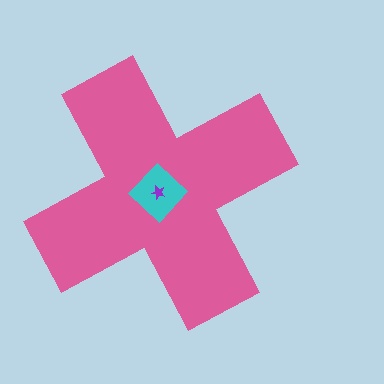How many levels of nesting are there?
3.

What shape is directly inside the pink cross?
The cyan diamond.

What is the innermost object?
The purple star.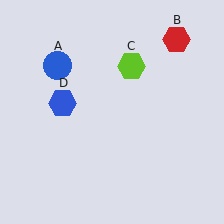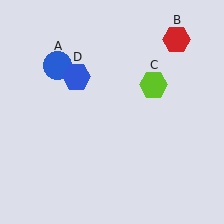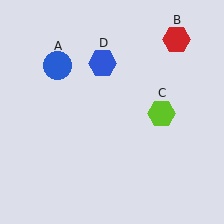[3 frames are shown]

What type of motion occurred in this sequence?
The lime hexagon (object C), blue hexagon (object D) rotated clockwise around the center of the scene.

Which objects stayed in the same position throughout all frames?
Blue circle (object A) and red hexagon (object B) remained stationary.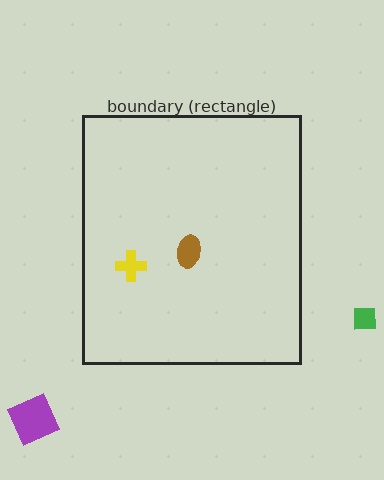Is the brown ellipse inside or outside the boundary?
Inside.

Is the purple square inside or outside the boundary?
Outside.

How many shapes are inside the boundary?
2 inside, 2 outside.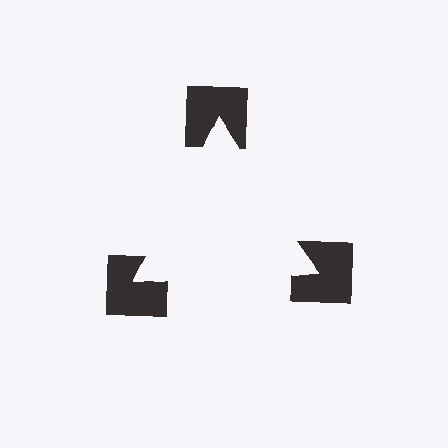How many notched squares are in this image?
There are 3 — one at each vertex of the illusory triangle.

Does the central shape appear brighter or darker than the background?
It typically appears slightly brighter than the background, even though no actual brightness change is drawn.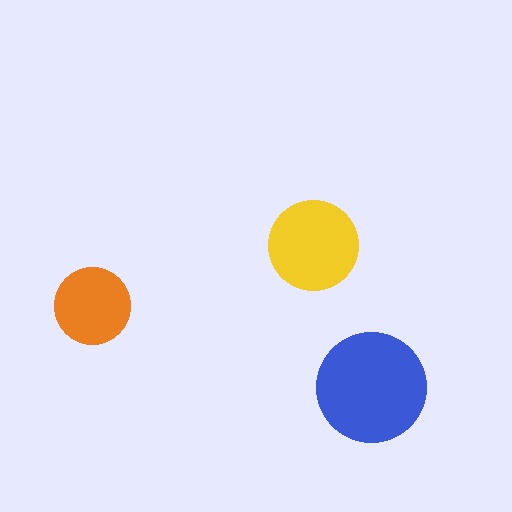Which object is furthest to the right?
The blue circle is rightmost.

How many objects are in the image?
There are 3 objects in the image.